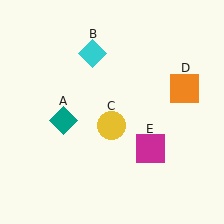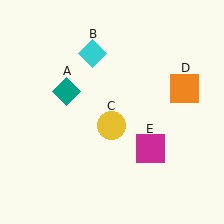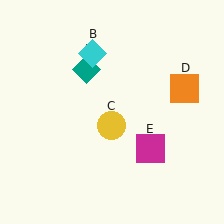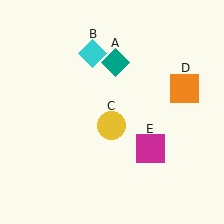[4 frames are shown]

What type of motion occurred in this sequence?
The teal diamond (object A) rotated clockwise around the center of the scene.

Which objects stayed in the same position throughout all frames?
Cyan diamond (object B) and yellow circle (object C) and orange square (object D) and magenta square (object E) remained stationary.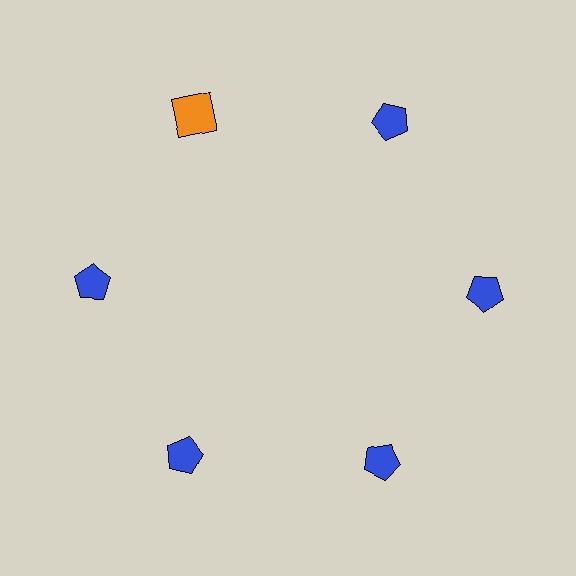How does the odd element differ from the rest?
It differs in both color (orange instead of blue) and shape (square instead of pentagon).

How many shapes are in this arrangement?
There are 6 shapes arranged in a ring pattern.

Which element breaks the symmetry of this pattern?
The orange square at roughly the 11 o'clock position breaks the symmetry. All other shapes are blue pentagons.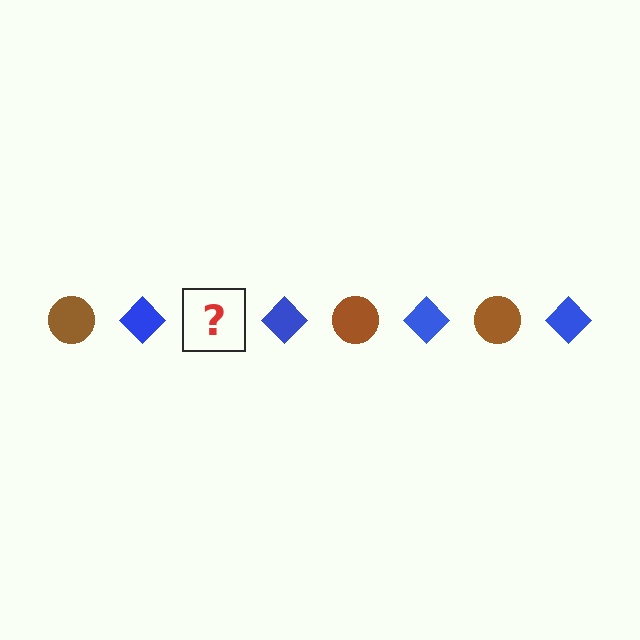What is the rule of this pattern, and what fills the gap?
The rule is that the pattern alternates between brown circle and blue diamond. The gap should be filled with a brown circle.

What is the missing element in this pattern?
The missing element is a brown circle.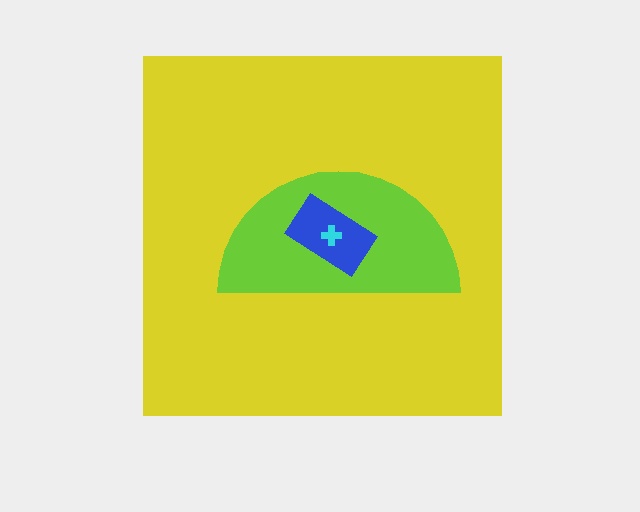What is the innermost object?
The cyan cross.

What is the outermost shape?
The yellow square.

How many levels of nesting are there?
4.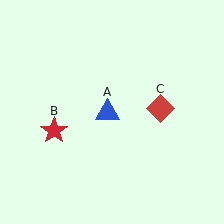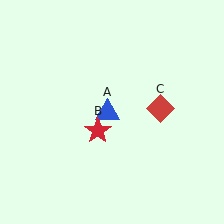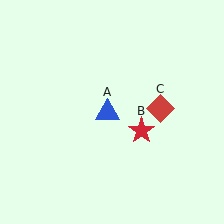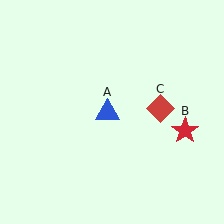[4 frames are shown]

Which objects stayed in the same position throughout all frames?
Blue triangle (object A) and red diamond (object C) remained stationary.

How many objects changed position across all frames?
1 object changed position: red star (object B).